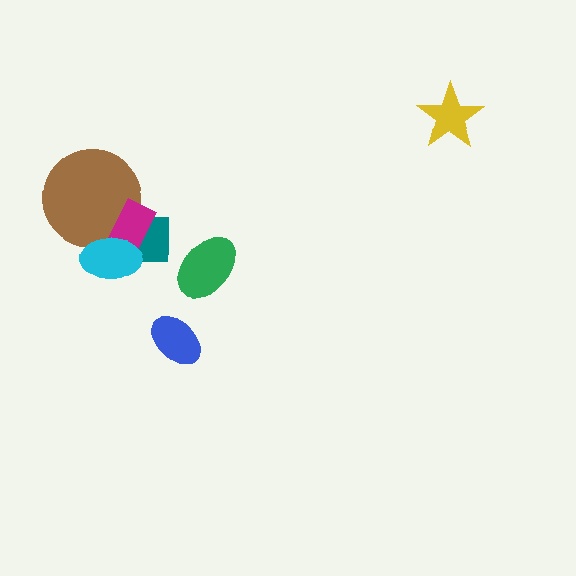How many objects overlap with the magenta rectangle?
3 objects overlap with the magenta rectangle.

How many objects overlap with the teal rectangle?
3 objects overlap with the teal rectangle.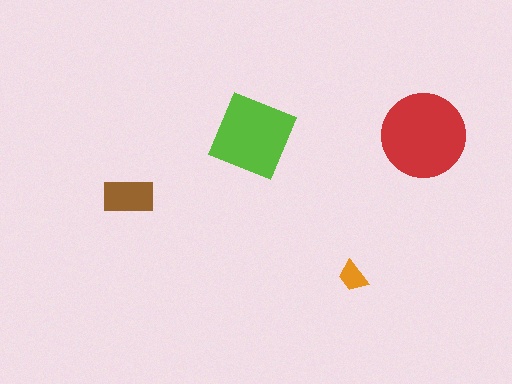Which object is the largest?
The red circle.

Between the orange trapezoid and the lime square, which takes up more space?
The lime square.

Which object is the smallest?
The orange trapezoid.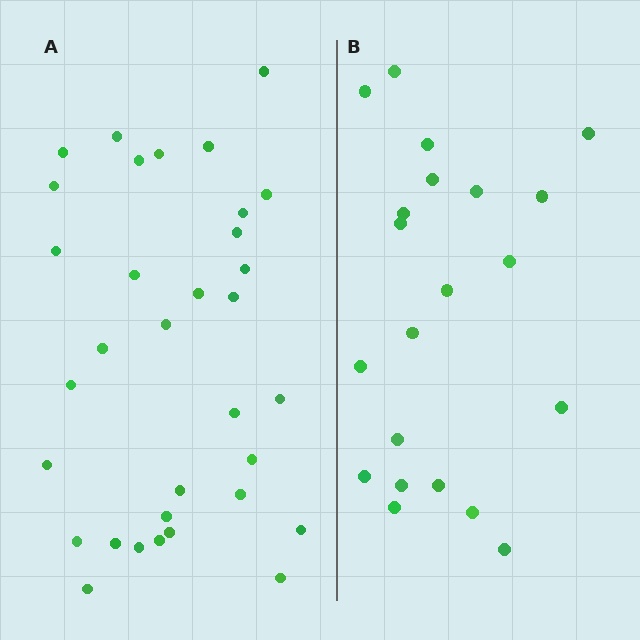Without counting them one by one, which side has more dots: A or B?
Region A (the left region) has more dots.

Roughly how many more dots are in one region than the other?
Region A has roughly 12 or so more dots than region B.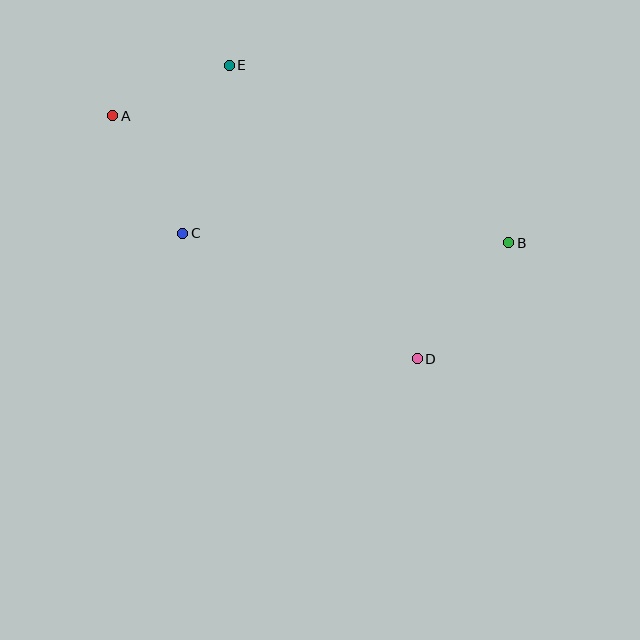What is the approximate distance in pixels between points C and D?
The distance between C and D is approximately 266 pixels.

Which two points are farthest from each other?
Points A and B are farthest from each other.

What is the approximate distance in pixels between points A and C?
The distance between A and C is approximately 137 pixels.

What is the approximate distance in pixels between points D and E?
The distance between D and E is approximately 349 pixels.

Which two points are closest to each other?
Points A and E are closest to each other.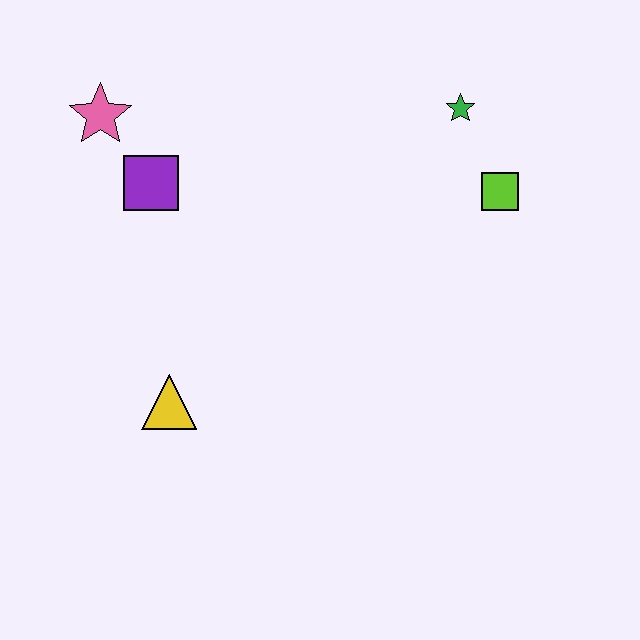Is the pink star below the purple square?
No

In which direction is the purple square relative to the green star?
The purple square is to the left of the green star.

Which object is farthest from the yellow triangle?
The green star is farthest from the yellow triangle.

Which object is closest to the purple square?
The pink star is closest to the purple square.